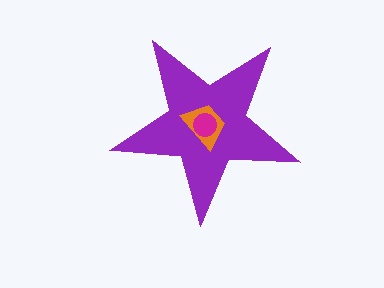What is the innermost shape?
The magenta circle.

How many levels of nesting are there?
3.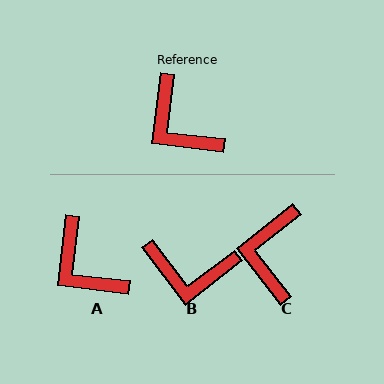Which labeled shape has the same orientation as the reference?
A.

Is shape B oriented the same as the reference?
No, it is off by about 44 degrees.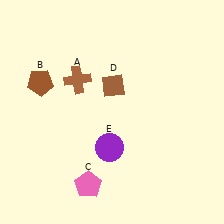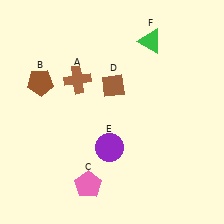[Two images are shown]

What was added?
A green triangle (F) was added in Image 2.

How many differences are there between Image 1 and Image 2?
There is 1 difference between the two images.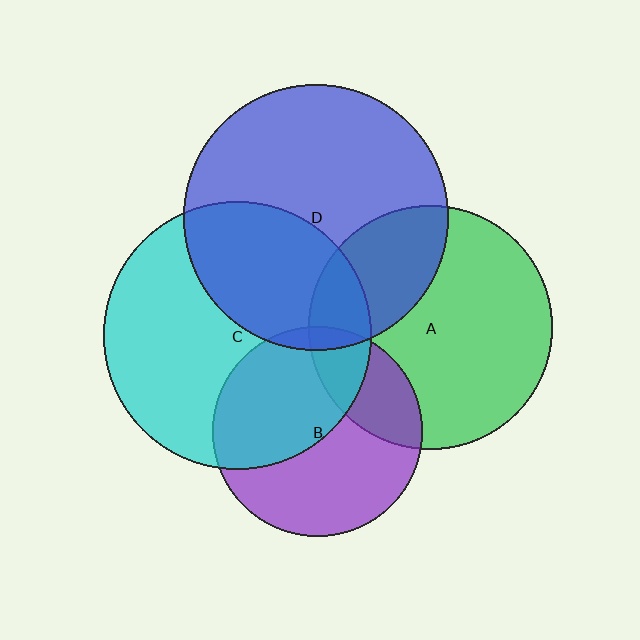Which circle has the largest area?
Circle C (cyan).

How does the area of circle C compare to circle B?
Approximately 1.6 times.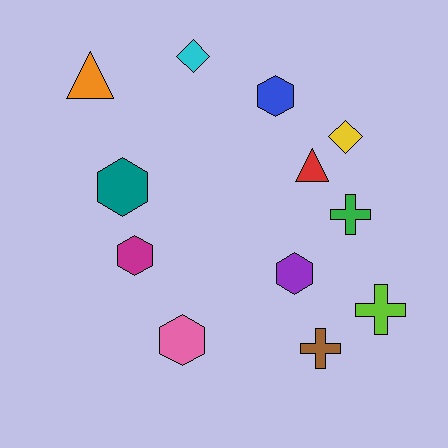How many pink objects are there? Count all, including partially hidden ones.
There is 1 pink object.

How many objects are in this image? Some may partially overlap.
There are 12 objects.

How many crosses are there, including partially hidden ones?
There are 3 crosses.